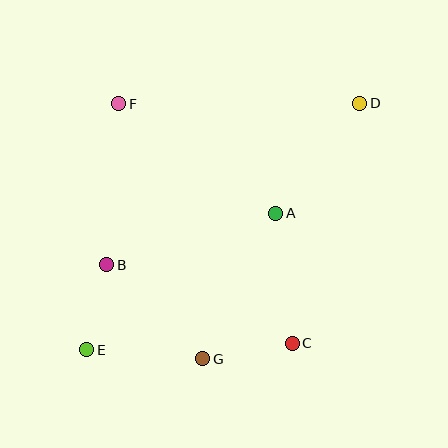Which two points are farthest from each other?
Points D and E are farthest from each other.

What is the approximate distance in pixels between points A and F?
The distance between A and F is approximately 191 pixels.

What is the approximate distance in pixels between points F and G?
The distance between F and G is approximately 269 pixels.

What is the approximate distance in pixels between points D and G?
The distance between D and G is approximately 300 pixels.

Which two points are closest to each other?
Points B and E are closest to each other.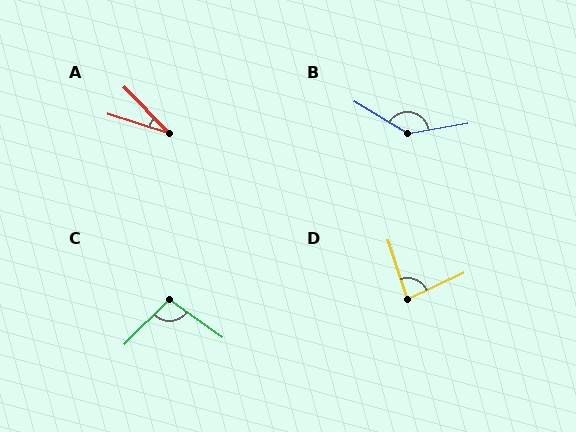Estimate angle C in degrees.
Approximately 99 degrees.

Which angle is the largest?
B, at approximately 140 degrees.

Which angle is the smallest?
A, at approximately 28 degrees.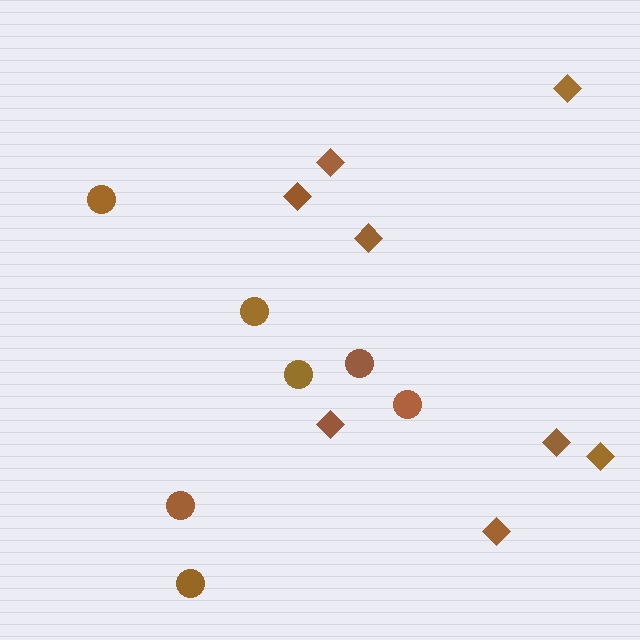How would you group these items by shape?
There are 2 groups: one group of diamonds (8) and one group of circles (7).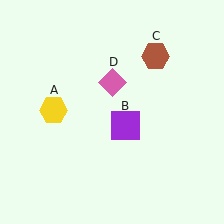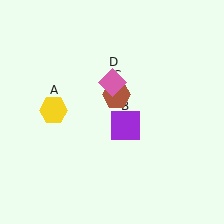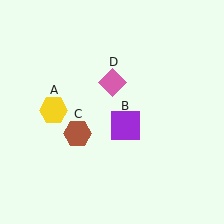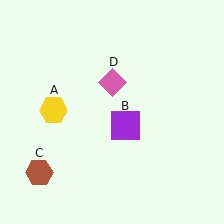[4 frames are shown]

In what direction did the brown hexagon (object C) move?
The brown hexagon (object C) moved down and to the left.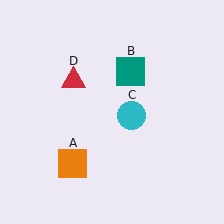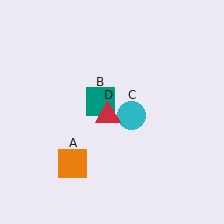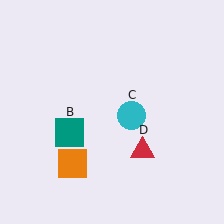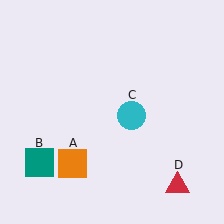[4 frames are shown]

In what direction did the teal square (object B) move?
The teal square (object B) moved down and to the left.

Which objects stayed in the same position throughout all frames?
Orange square (object A) and cyan circle (object C) remained stationary.